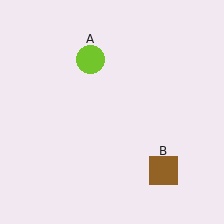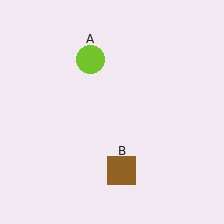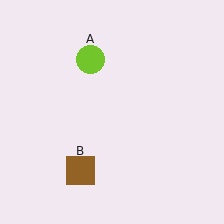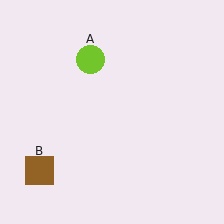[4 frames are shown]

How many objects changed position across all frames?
1 object changed position: brown square (object B).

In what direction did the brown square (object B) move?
The brown square (object B) moved left.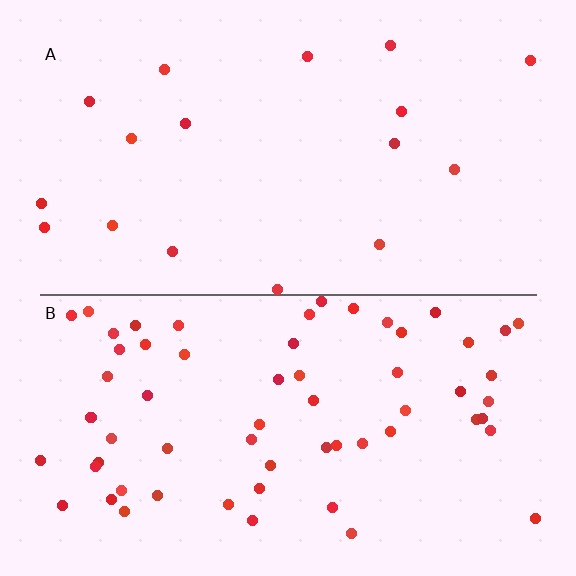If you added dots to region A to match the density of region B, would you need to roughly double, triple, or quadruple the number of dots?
Approximately quadruple.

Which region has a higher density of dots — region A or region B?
B (the bottom).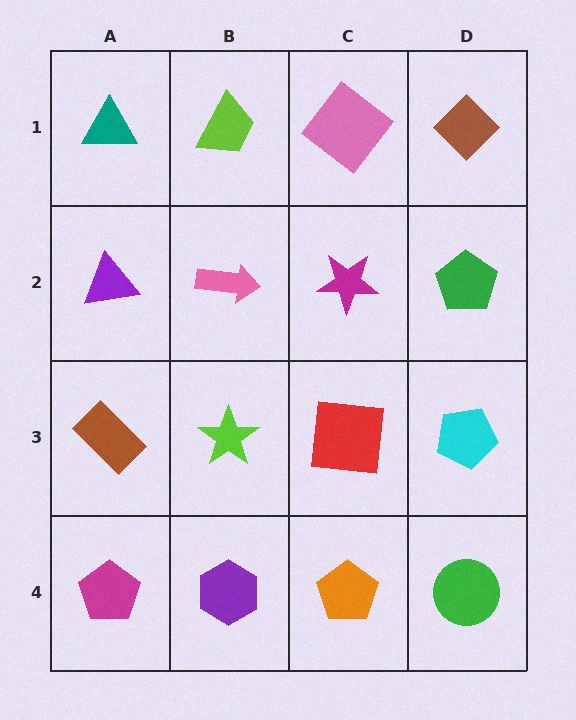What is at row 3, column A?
A brown rectangle.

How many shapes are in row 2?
4 shapes.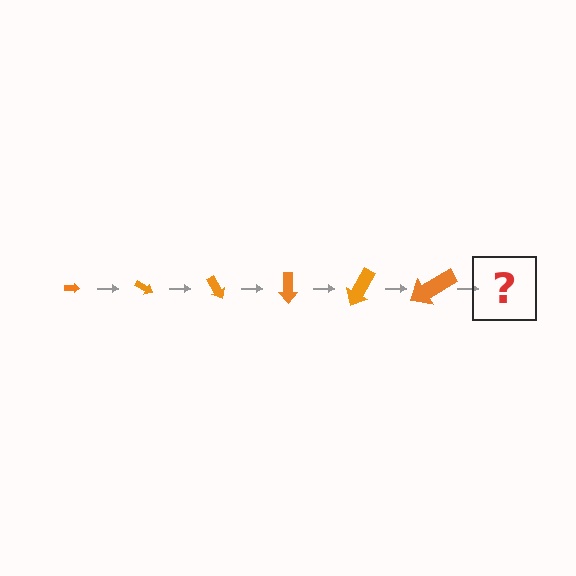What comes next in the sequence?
The next element should be an arrow, larger than the previous one and rotated 180 degrees from the start.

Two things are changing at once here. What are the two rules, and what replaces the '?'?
The two rules are that the arrow grows larger each step and it rotates 30 degrees each step. The '?' should be an arrow, larger than the previous one and rotated 180 degrees from the start.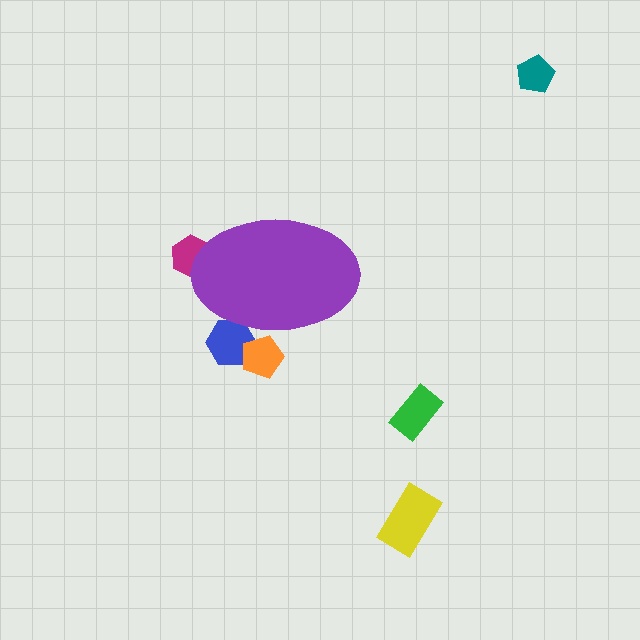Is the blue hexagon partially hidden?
Yes, the blue hexagon is partially hidden behind the purple ellipse.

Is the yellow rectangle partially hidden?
No, the yellow rectangle is fully visible.